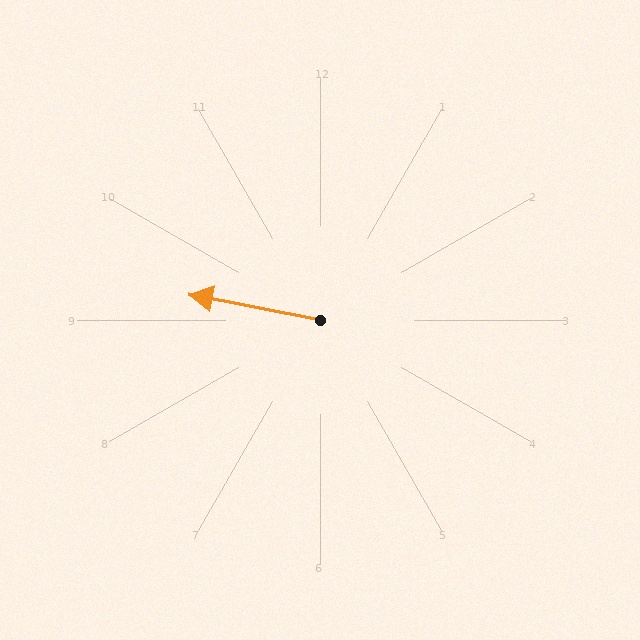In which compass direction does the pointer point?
West.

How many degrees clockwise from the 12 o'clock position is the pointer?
Approximately 281 degrees.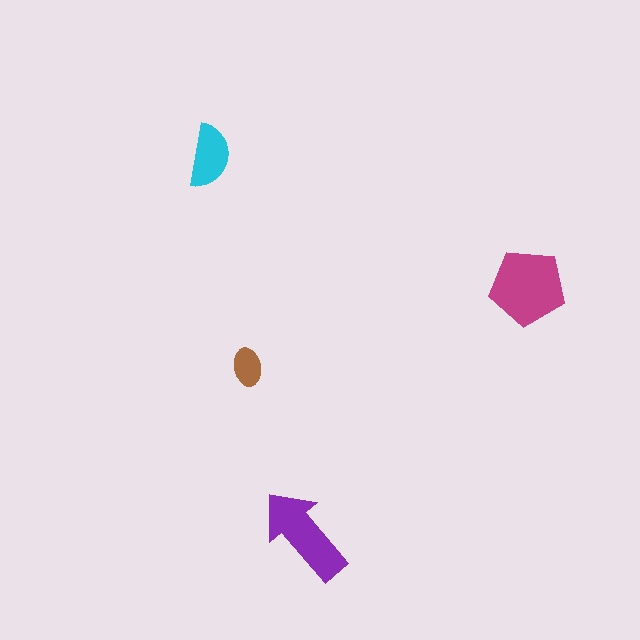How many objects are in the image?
There are 4 objects in the image.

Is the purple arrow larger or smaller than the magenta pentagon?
Smaller.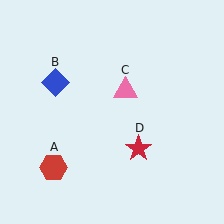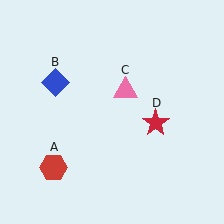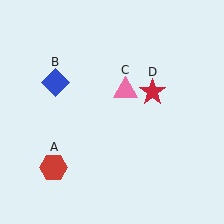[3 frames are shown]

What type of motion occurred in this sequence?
The red star (object D) rotated counterclockwise around the center of the scene.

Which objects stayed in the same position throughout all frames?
Red hexagon (object A) and blue diamond (object B) and pink triangle (object C) remained stationary.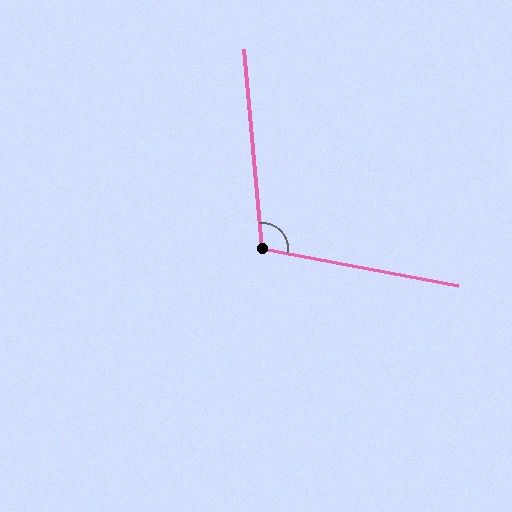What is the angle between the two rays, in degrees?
Approximately 106 degrees.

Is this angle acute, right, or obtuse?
It is obtuse.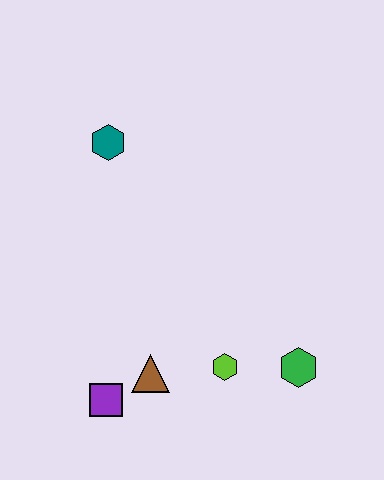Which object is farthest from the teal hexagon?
The green hexagon is farthest from the teal hexagon.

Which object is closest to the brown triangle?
The purple square is closest to the brown triangle.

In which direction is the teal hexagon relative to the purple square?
The teal hexagon is above the purple square.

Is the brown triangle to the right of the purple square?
Yes